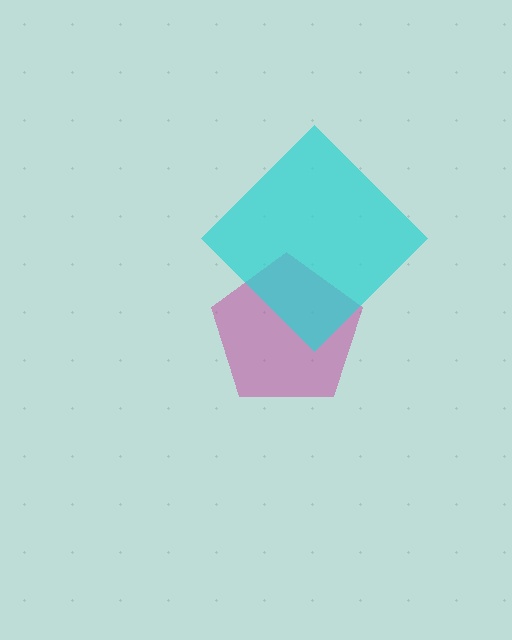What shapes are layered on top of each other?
The layered shapes are: a magenta pentagon, a cyan diamond.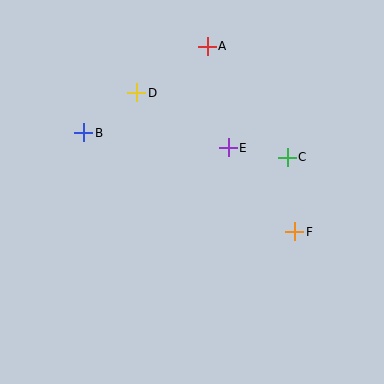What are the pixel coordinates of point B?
Point B is at (84, 133).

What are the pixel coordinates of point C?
Point C is at (287, 157).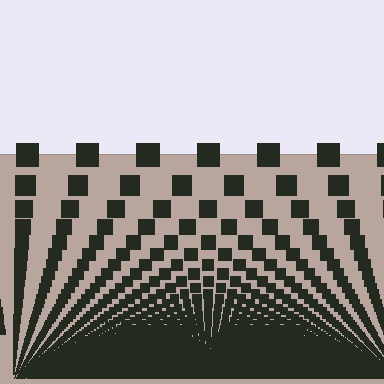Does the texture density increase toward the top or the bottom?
Density increases toward the bottom.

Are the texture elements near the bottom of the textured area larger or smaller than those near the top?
Smaller. The gradient is inverted — elements near the bottom are smaller and denser.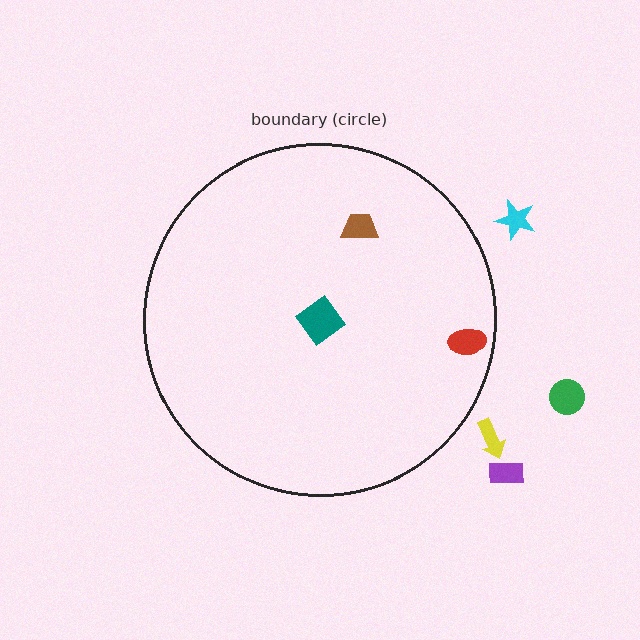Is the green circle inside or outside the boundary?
Outside.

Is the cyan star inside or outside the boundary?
Outside.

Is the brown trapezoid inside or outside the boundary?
Inside.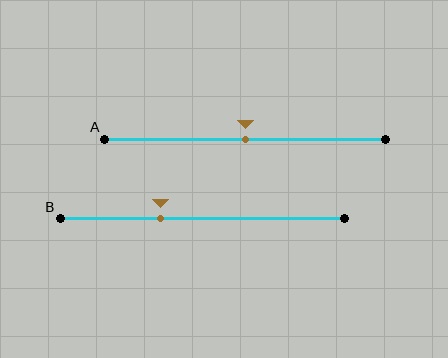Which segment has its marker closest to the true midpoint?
Segment A has its marker closest to the true midpoint.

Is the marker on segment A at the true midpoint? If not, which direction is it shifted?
Yes, the marker on segment A is at the true midpoint.